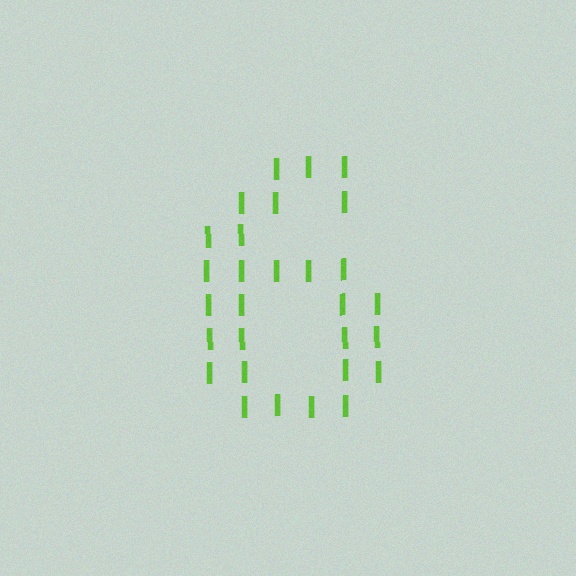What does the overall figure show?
The overall figure shows the digit 6.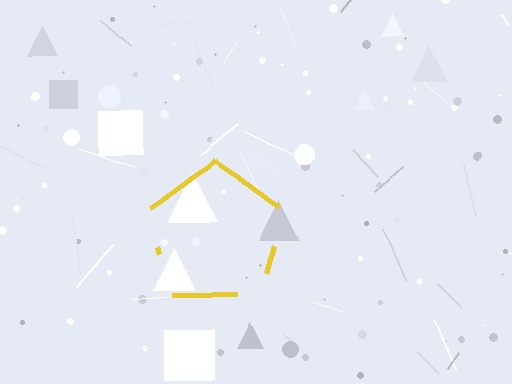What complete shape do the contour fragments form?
The contour fragments form a pentagon.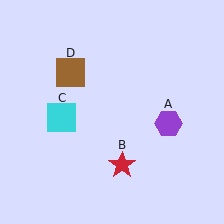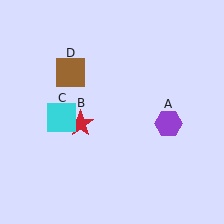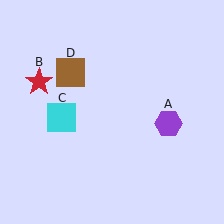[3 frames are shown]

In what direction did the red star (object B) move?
The red star (object B) moved up and to the left.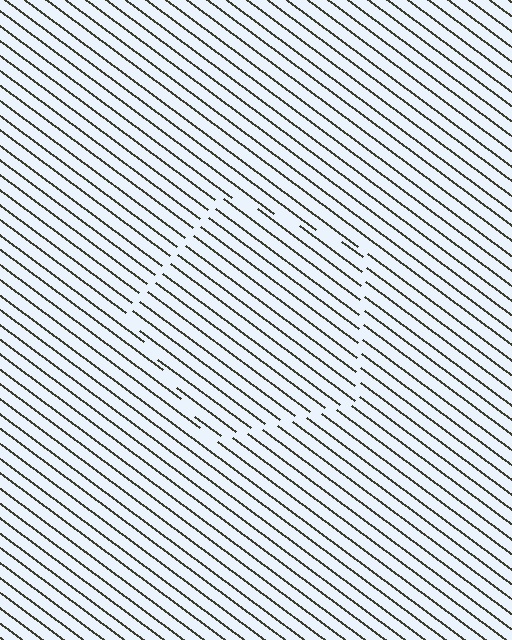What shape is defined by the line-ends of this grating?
An illusory pentagon. The interior of the shape contains the same grating, shifted by half a period — the contour is defined by the phase discontinuity where line-ends from the inner and outer gratings abut.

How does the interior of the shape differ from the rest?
The interior of the shape contains the same grating, shifted by half a period — the contour is defined by the phase discontinuity where line-ends from the inner and outer gratings abut.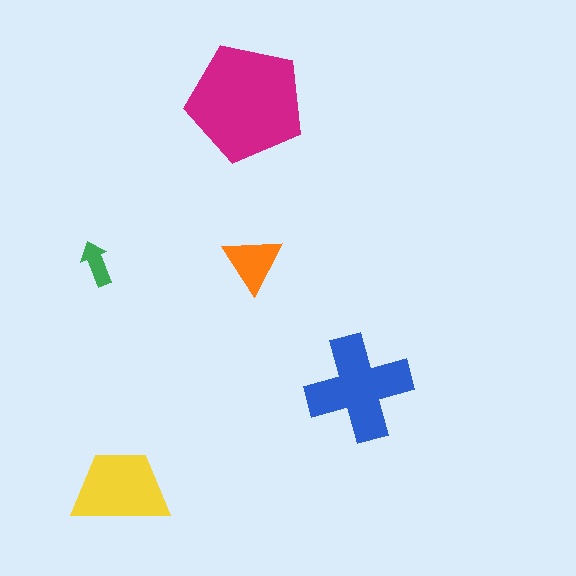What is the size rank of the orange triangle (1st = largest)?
4th.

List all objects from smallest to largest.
The green arrow, the orange triangle, the yellow trapezoid, the blue cross, the magenta pentagon.